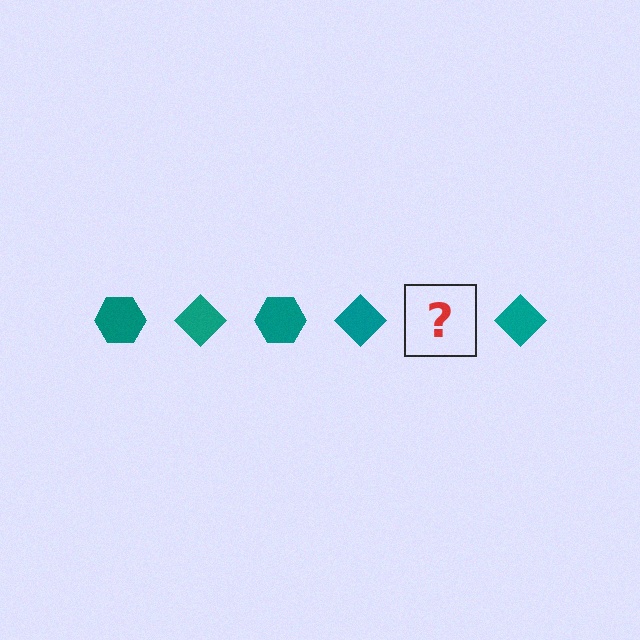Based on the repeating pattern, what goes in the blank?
The blank should be a teal hexagon.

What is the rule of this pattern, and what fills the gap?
The rule is that the pattern cycles through hexagon, diamond shapes in teal. The gap should be filled with a teal hexagon.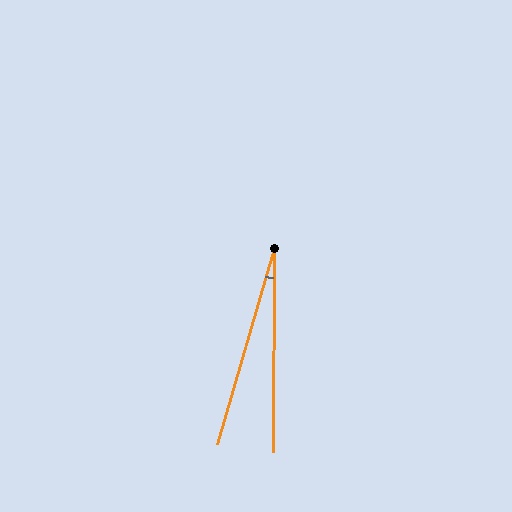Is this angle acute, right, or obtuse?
It is acute.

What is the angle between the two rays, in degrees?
Approximately 16 degrees.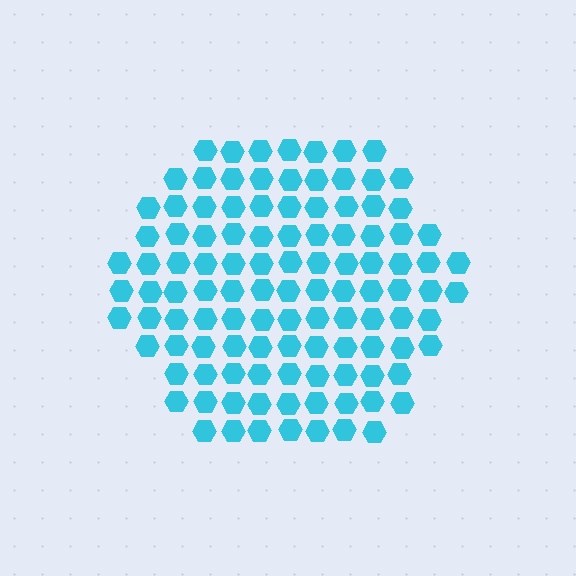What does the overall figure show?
The overall figure shows a hexagon.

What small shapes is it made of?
It is made of small hexagons.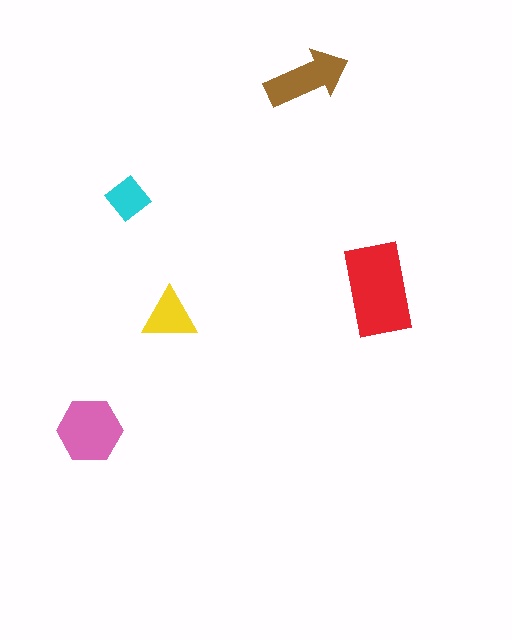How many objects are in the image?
There are 5 objects in the image.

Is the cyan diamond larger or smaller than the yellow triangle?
Smaller.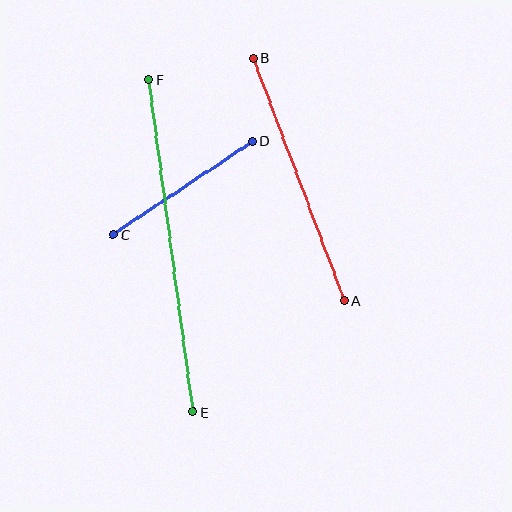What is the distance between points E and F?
The distance is approximately 335 pixels.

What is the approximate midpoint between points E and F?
The midpoint is at approximately (171, 246) pixels.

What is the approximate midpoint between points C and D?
The midpoint is at approximately (183, 188) pixels.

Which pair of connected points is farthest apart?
Points E and F are farthest apart.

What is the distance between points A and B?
The distance is approximately 258 pixels.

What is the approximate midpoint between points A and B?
The midpoint is at approximately (298, 179) pixels.